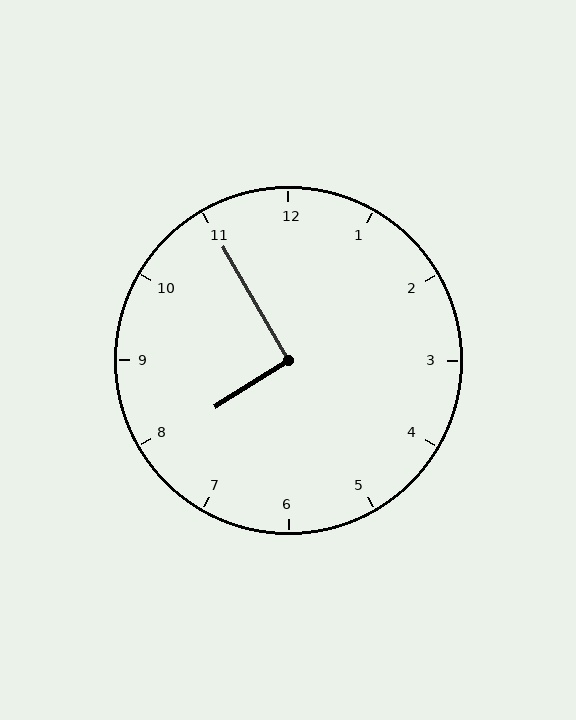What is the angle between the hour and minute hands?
Approximately 92 degrees.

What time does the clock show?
7:55.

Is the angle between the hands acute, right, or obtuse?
It is right.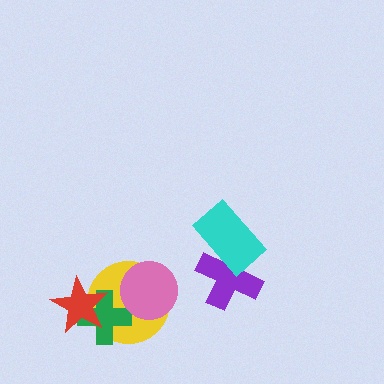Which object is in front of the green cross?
The red star is in front of the green cross.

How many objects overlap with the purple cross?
1 object overlaps with the purple cross.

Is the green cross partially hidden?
Yes, it is partially covered by another shape.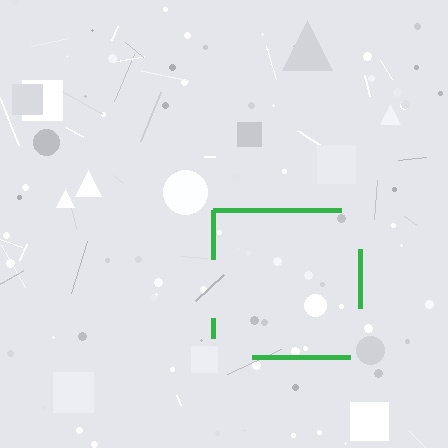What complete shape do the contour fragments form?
The contour fragments form a square.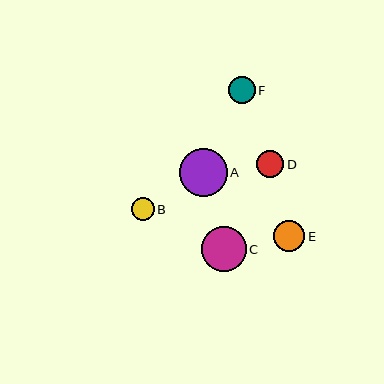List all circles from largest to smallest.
From largest to smallest: A, C, E, D, F, B.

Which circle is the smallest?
Circle B is the smallest with a size of approximately 22 pixels.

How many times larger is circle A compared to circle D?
Circle A is approximately 1.8 times the size of circle D.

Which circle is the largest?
Circle A is the largest with a size of approximately 48 pixels.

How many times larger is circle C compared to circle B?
Circle C is approximately 2.0 times the size of circle B.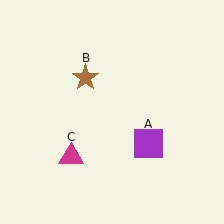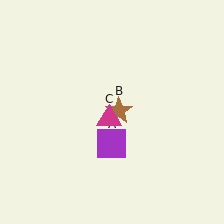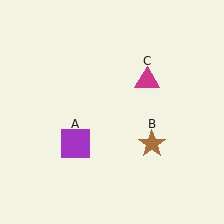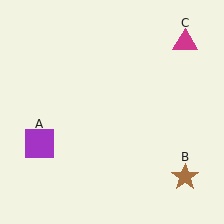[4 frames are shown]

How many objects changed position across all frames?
3 objects changed position: purple square (object A), brown star (object B), magenta triangle (object C).